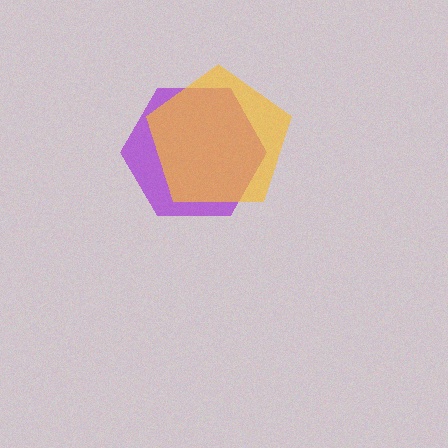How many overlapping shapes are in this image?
There are 2 overlapping shapes in the image.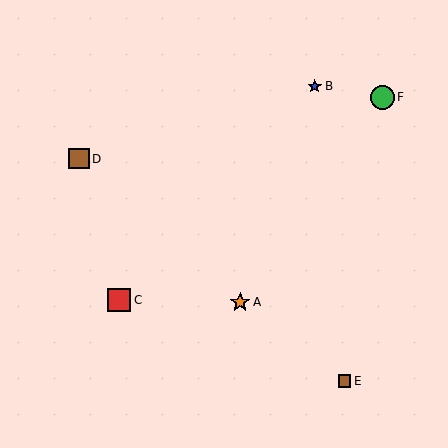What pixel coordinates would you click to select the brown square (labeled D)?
Click at (79, 159) to select the brown square D.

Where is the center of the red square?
The center of the red square is at (119, 300).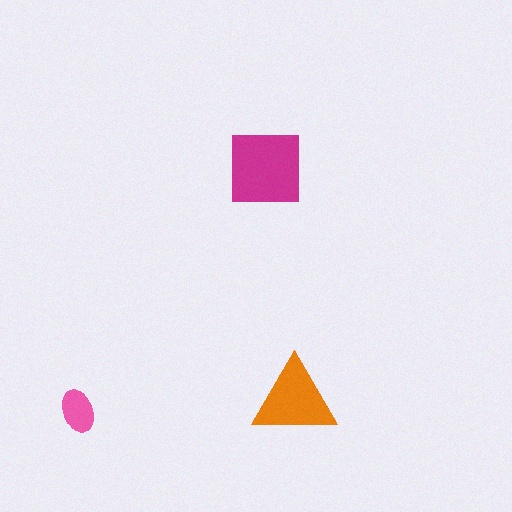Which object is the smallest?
The pink ellipse.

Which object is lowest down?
The pink ellipse is bottommost.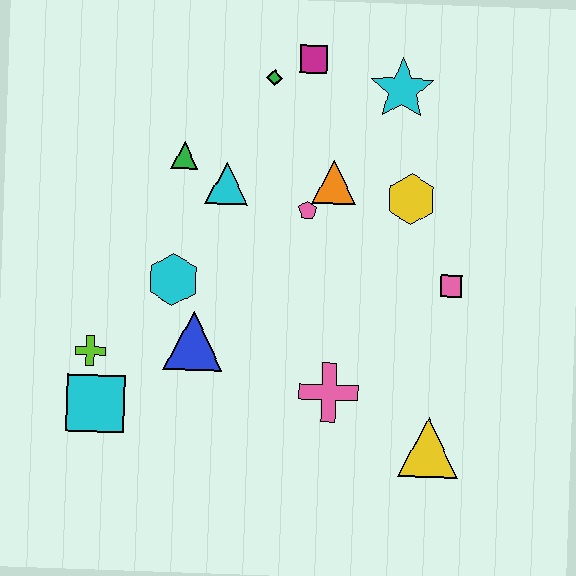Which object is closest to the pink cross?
The yellow triangle is closest to the pink cross.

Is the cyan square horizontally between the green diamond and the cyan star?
No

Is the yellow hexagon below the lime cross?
No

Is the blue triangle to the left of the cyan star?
Yes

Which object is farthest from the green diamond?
The yellow triangle is farthest from the green diamond.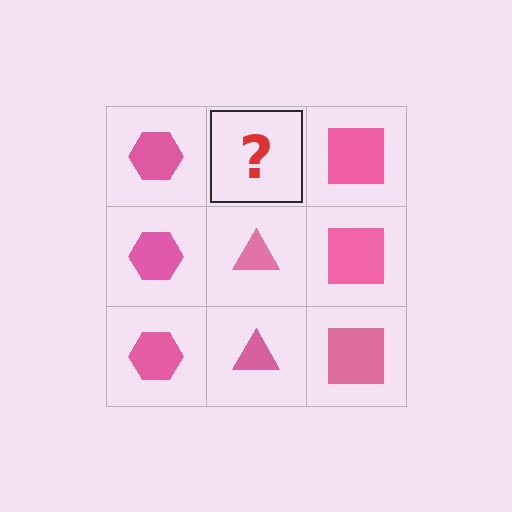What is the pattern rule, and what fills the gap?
The rule is that each column has a consistent shape. The gap should be filled with a pink triangle.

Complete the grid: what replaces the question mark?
The question mark should be replaced with a pink triangle.